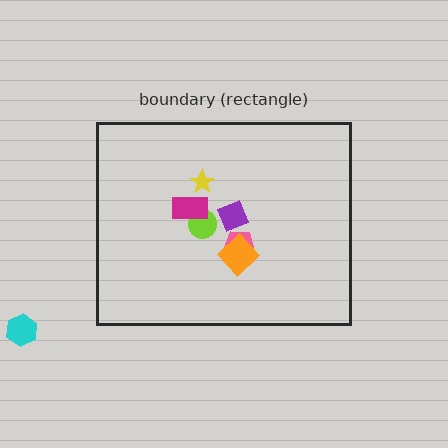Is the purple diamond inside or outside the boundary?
Inside.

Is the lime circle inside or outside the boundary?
Inside.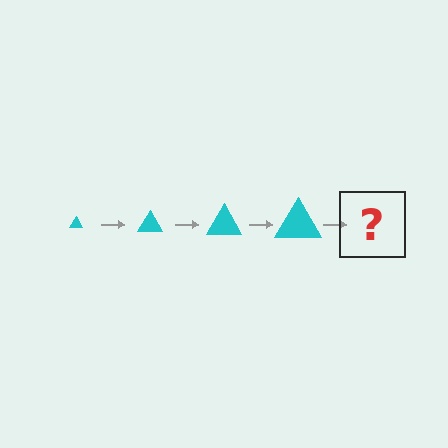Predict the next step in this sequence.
The next step is a cyan triangle, larger than the previous one.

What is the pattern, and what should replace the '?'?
The pattern is that the triangle gets progressively larger each step. The '?' should be a cyan triangle, larger than the previous one.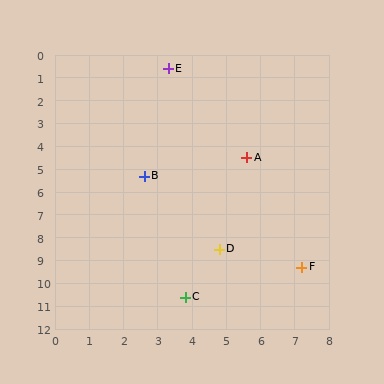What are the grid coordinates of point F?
Point F is at approximately (7.2, 9.3).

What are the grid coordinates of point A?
Point A is at approximately (5.6, 4.5).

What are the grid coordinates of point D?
Point D is at approximately (4.8, 8.5).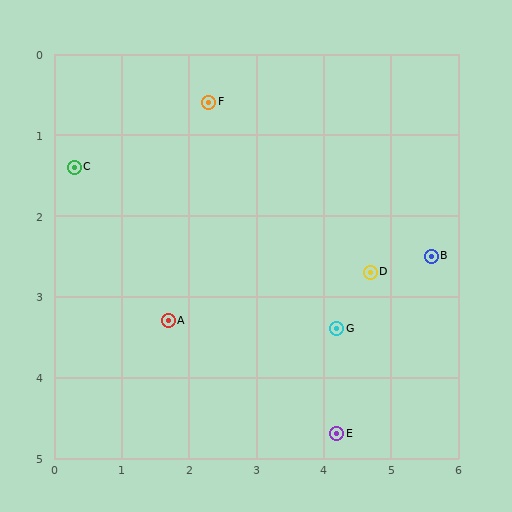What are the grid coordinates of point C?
Point C is at approximately (0.3, 1.4).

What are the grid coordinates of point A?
Point A is at approximately (1.7, 3.3).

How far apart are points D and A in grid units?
Points D and A are about 3.1 grid units apart.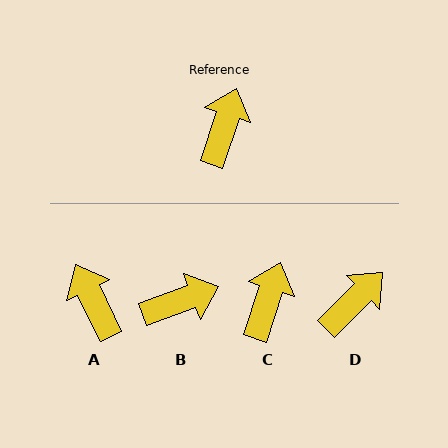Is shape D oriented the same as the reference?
No, it is off by about 27 degrees.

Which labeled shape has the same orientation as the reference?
C.